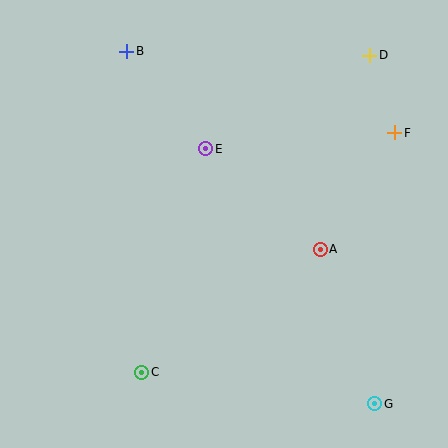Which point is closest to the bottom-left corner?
Point C is closest to the bottom-left corner.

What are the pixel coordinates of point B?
Point B is at (127, 51).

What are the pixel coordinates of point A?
Point A is at (320, 249).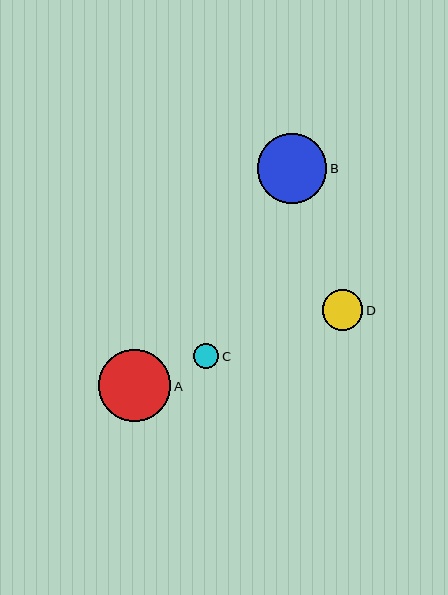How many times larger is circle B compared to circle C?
Circle B is approximately 2.8 times the size of circle C.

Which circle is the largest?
Circle A is the largest with a size of approximately 72 pixels.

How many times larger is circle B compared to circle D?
Circle B is approximately 1.7 times the size of circle D.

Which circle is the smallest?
Circle C is the smallest with a size of approximately 25 pixels.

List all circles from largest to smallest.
From largest to smallest: A, B, D, C.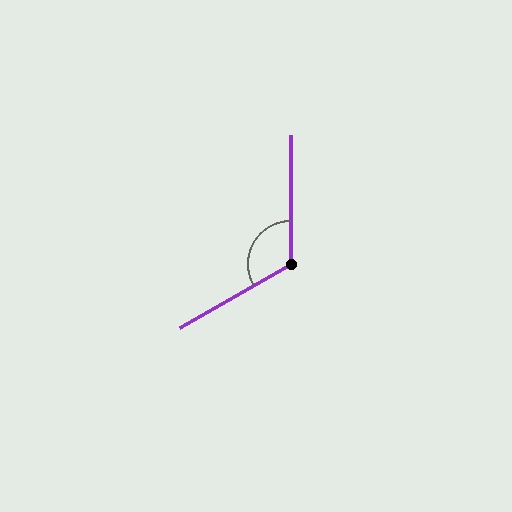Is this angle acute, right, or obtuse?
It is obtuse.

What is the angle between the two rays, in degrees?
Approximately 120 degrees.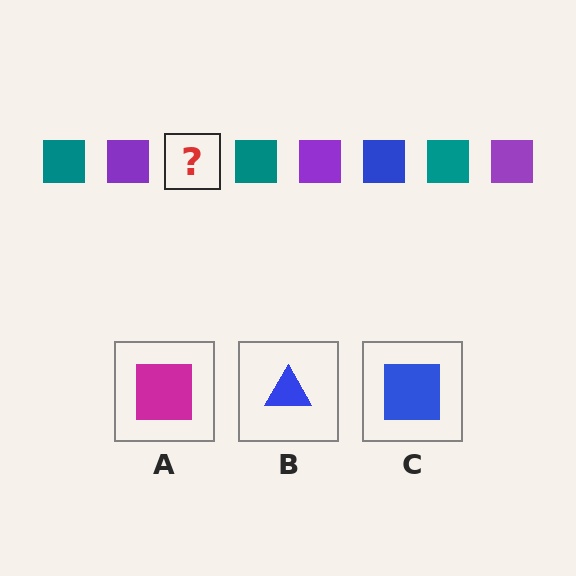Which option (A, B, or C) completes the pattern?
C.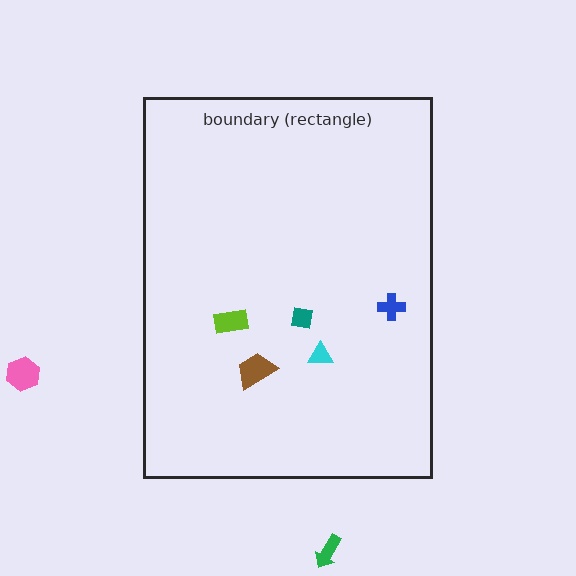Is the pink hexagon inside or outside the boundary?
Outside.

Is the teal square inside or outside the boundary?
Inside.